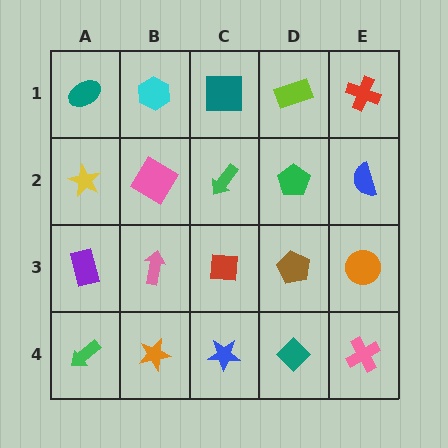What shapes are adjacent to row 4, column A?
A purple rectangle (row 3, column A), an orange star (row 4, column B).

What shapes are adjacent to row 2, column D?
A lime rectangle (row 1, column D), a brown pentagon (row 3, column D), a green arrow (row 2, column C), a blue semicircle (row 2, column E).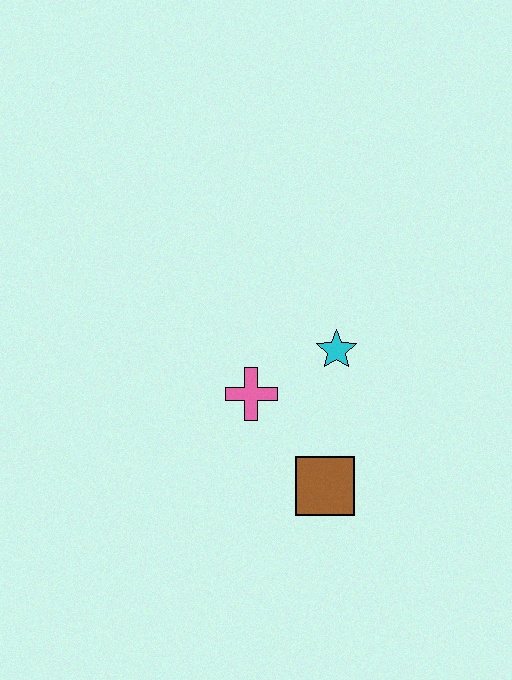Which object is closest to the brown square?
The pink cross is closest to the brown square.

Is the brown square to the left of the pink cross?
No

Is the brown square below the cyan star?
Yes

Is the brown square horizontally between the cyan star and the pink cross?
Yes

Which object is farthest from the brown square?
The cyan star is farthest from the brown square.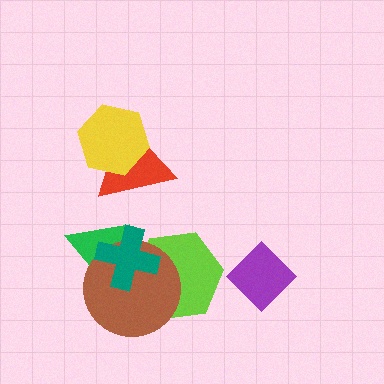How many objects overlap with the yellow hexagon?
1 object overlaps with the yellow hexagon.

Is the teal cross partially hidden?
No, no other shape covers it.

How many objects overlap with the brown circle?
3 objects overlap with the brown circle.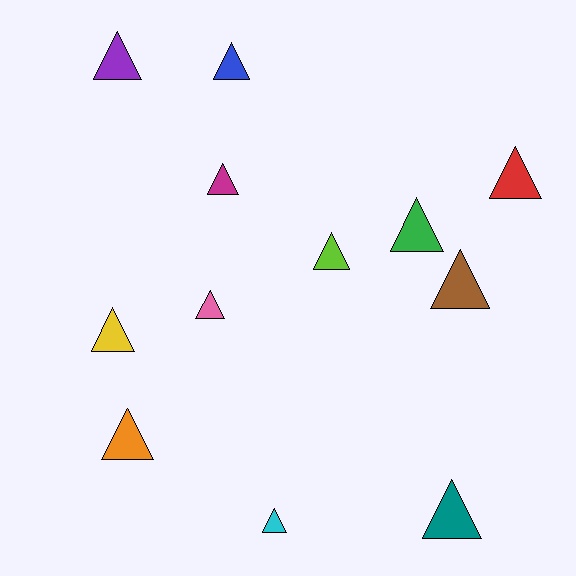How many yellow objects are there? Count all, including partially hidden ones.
There is 1 yellow object.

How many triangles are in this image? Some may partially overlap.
There are 12 triangles.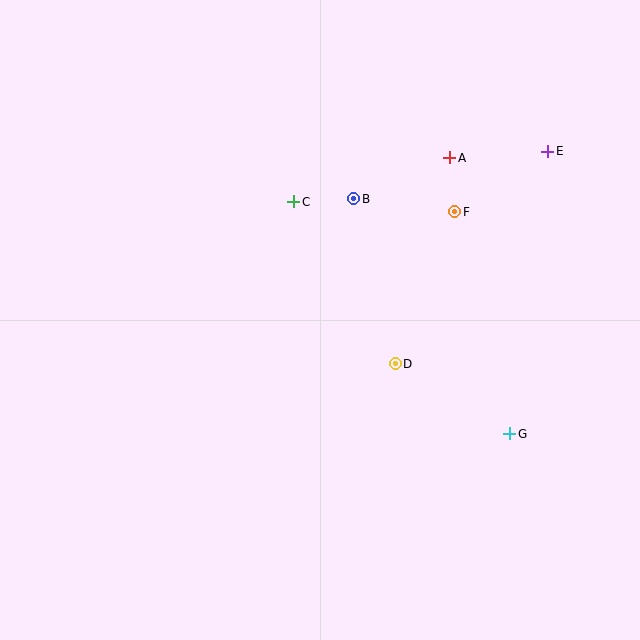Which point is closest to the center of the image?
Point D at (395, 364) is closest to the center.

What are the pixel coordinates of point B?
Point B is at (354, 199).